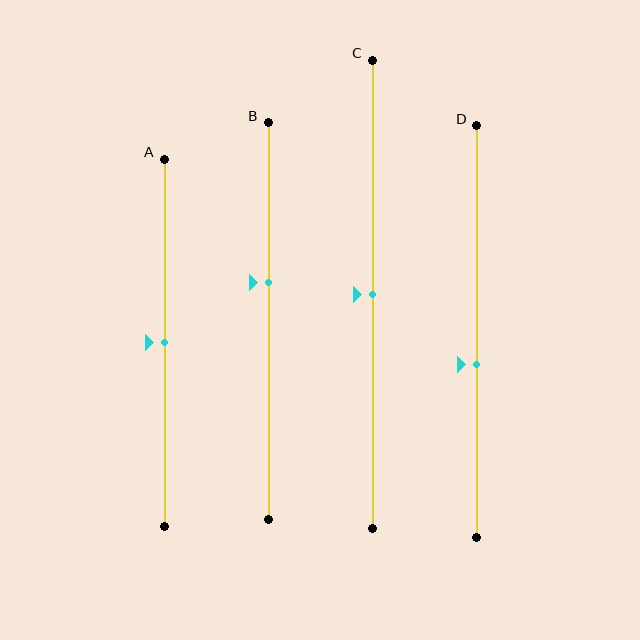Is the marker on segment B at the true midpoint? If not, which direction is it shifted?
No, the marker on segment B is shifted upward by about 10% of the segment length.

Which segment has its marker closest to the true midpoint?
Segment A has its marker closest to the true midpoint.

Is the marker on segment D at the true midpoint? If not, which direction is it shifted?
No, the marker on segment D is shifted downward by about 8% of the segment length.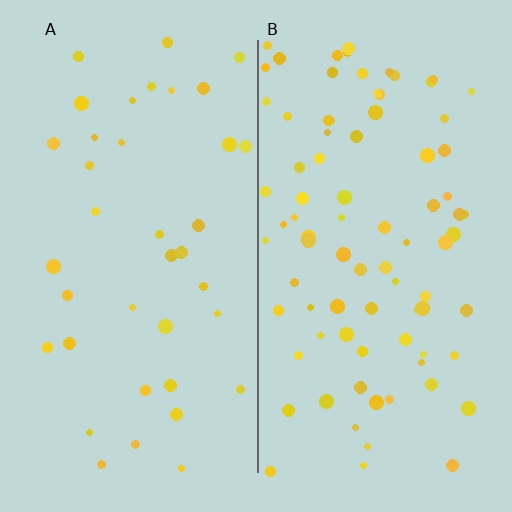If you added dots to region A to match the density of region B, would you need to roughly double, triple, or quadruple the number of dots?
Approximately double.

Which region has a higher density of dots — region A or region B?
B (the right).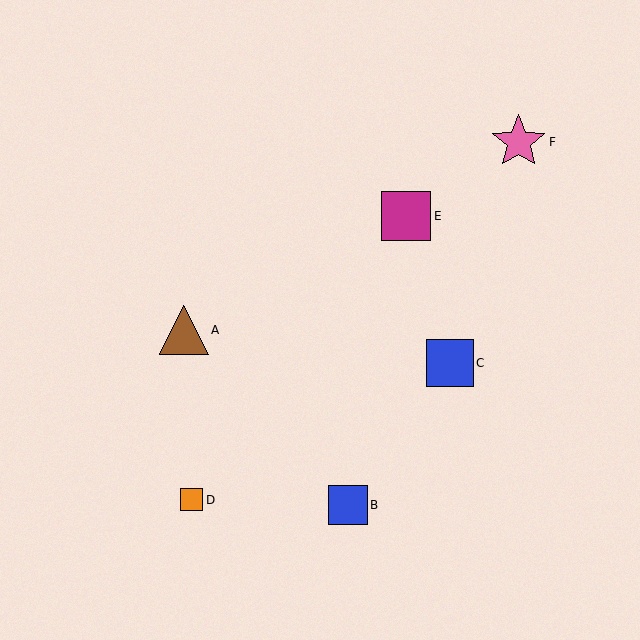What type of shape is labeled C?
Shape C is a blue square.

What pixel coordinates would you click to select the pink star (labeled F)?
Click at (519, 142) to select the pink star F.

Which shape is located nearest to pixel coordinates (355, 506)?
The blue square (labeled B) at (348, 505) is nearest to that location.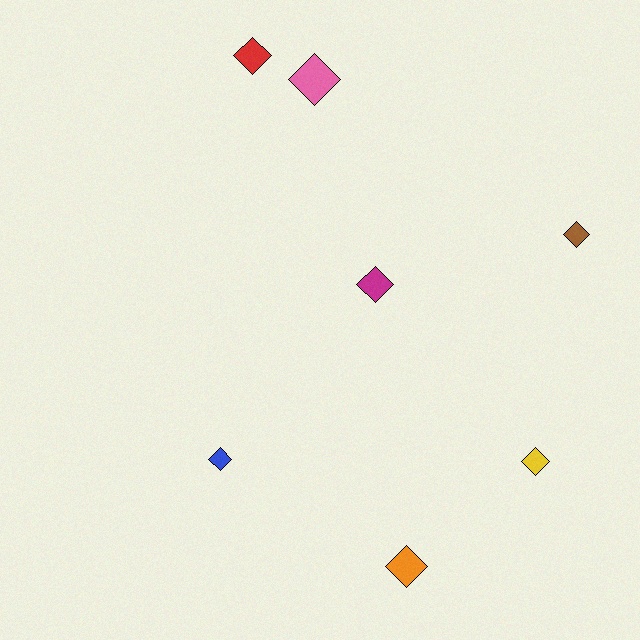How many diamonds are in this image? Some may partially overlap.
There are 7 diamonds.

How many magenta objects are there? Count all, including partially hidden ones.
There is 1 magenta object.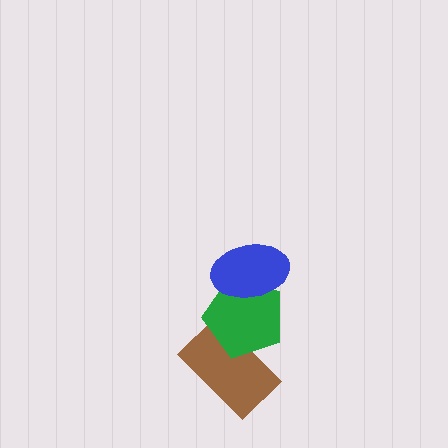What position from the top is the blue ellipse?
The blue ellipse is 1st from the top.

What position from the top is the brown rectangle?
The brown rectangle is 3rd from the top.